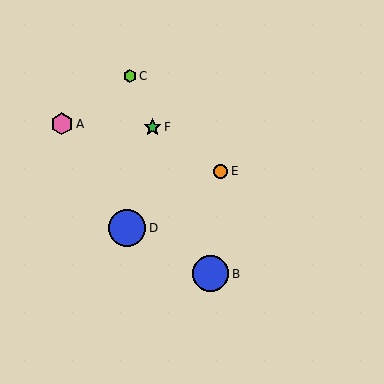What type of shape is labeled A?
Shape A is a pink hexagon.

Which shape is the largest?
The blue circle (labeled D) is the largest.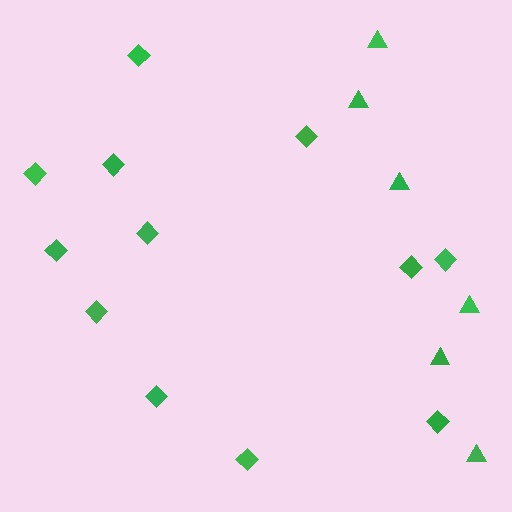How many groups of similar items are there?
There are 2 groups: one group of triangles (6) and one group of diamonds (12).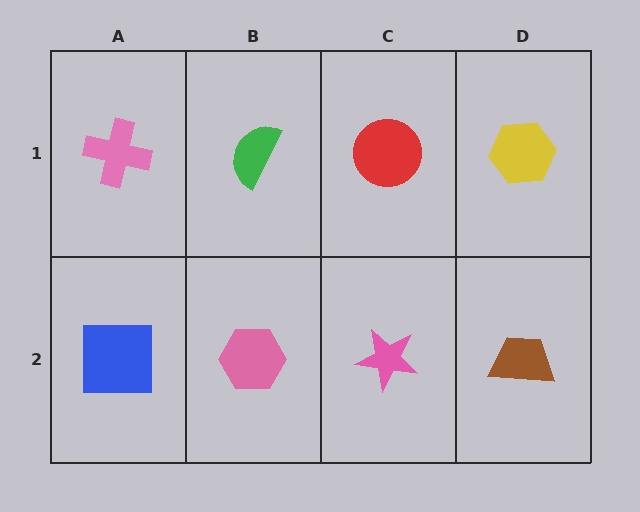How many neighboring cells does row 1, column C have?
3.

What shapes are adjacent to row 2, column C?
A red circle (row 1, column C), a pink hexagon (row 2, column B), a brown trapezoid (row 2, column D).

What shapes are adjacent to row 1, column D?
A brown trapezoid (row 2, column D), a red circle (row 1, column C).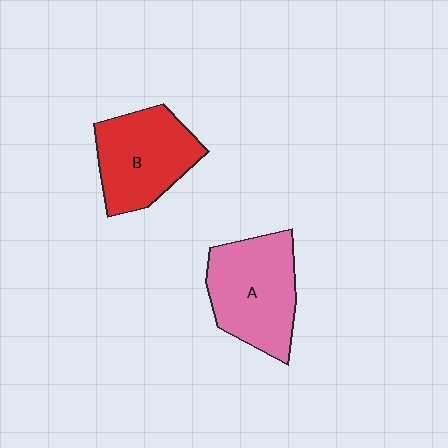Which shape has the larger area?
Shape A (pink).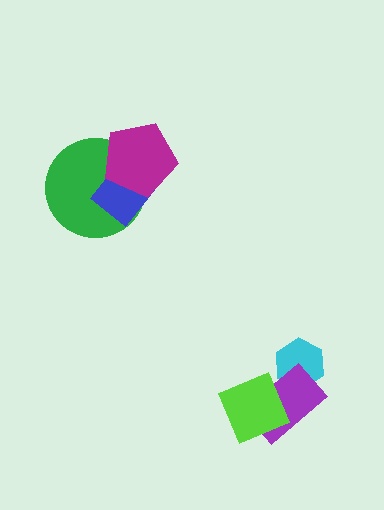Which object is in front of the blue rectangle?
The magenta pentagon is in front of the blue rectangle.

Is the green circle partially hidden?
Yes, it is partially covered by another shape.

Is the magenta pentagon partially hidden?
No, no other shape covers it.